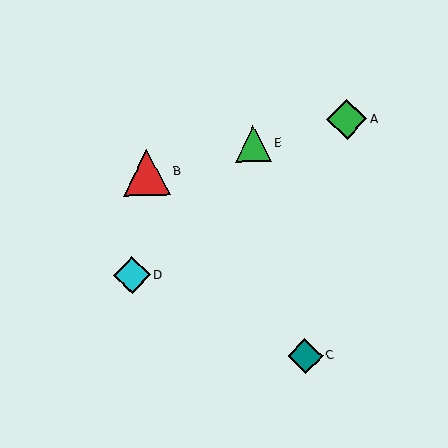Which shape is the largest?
The red triangle (labeled B) is the largest.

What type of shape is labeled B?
Shape B is a red triangle.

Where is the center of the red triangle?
The center of the red triangle is at (147, 172).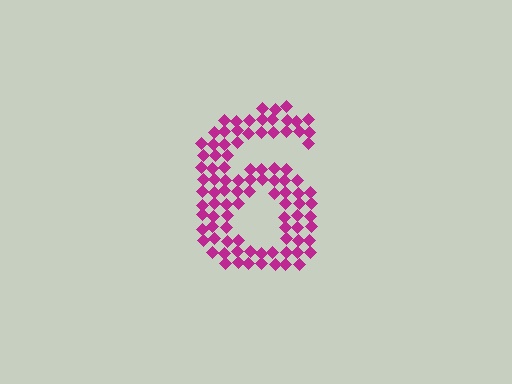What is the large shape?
The large shape is the digit 6.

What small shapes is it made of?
It is made of small diamonds.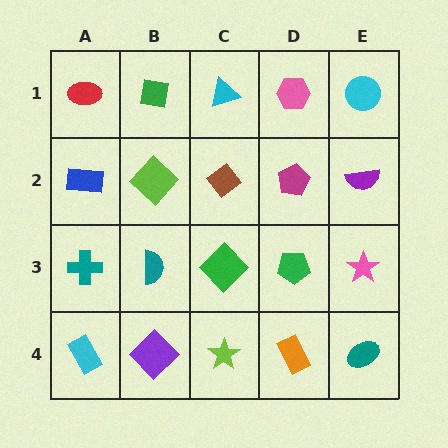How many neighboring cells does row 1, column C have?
3.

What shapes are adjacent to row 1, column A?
A blue rectangle (row 2, column A), a green square (row 1, column B).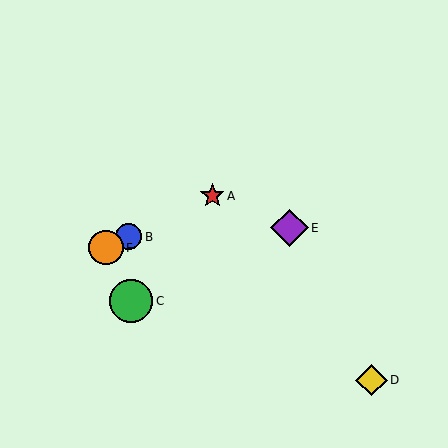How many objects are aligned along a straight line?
3 objects (A, B, F) are aligned along a straight line.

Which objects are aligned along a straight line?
Objects A, B, F are aligned along a straight line.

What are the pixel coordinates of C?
Object C is at (131, 301).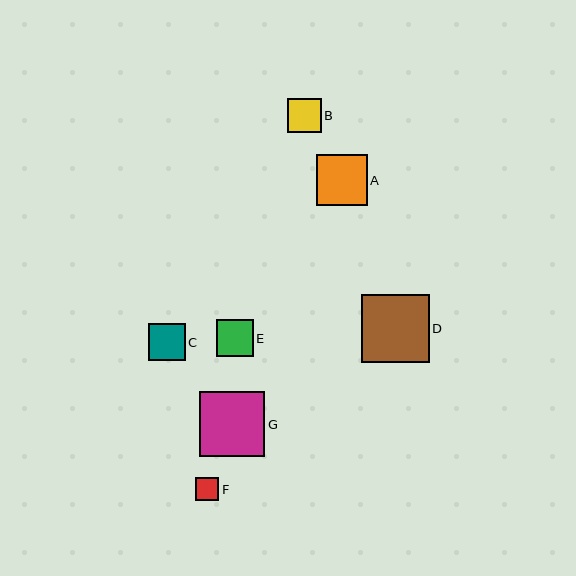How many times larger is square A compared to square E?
Square A is approximately 1.4 times the size of square E.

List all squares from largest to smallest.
From largest to smallest: D, G, A, C, E, B, F.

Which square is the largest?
Square D is the largest with a size of approximately 67 pixels.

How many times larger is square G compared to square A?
Square G is approximately 1.3 times the size of square A.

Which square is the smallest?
Square F is the smallest with a size of approximately 23 pixels.